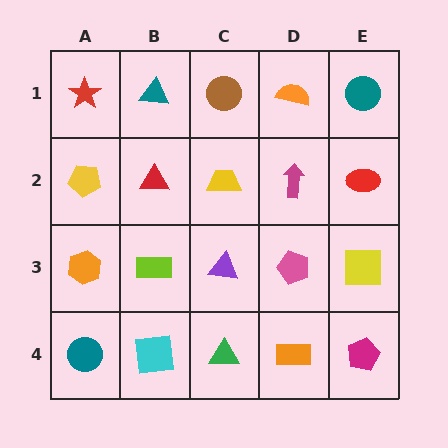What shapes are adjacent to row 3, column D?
A magenta arrow (row 2, column D), an orange rectangle (row 4, column D), a purple triangle (row 3, column C), a yellow square (row 3, column E).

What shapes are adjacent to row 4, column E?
A yellow square (row 3, column E), an orange rectangle (row 4, column D).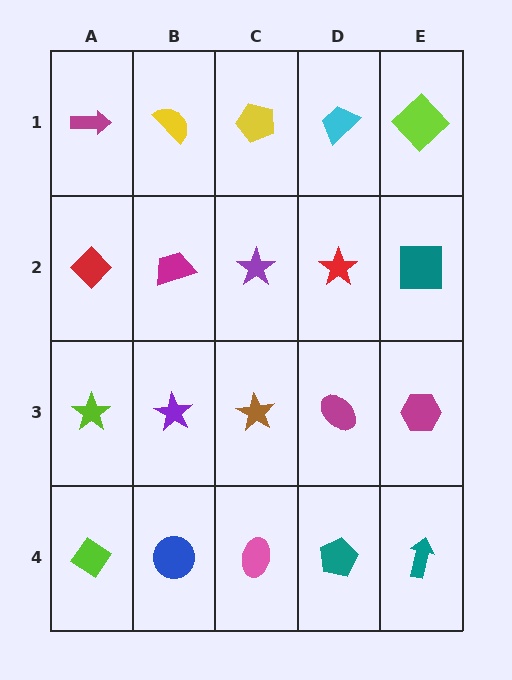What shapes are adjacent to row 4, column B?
A purple star (row 3, column B), a lime diamond (row 4, column A), a pink ellipse (row 4, column C).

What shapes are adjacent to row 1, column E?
A teal square (row 2, column E), a cyan trapezoid (row 1, column D).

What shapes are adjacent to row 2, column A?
A magenta arrow (row 1, column A), a lime star (row 3, column A), a magenta trapezoid (row 2, column B).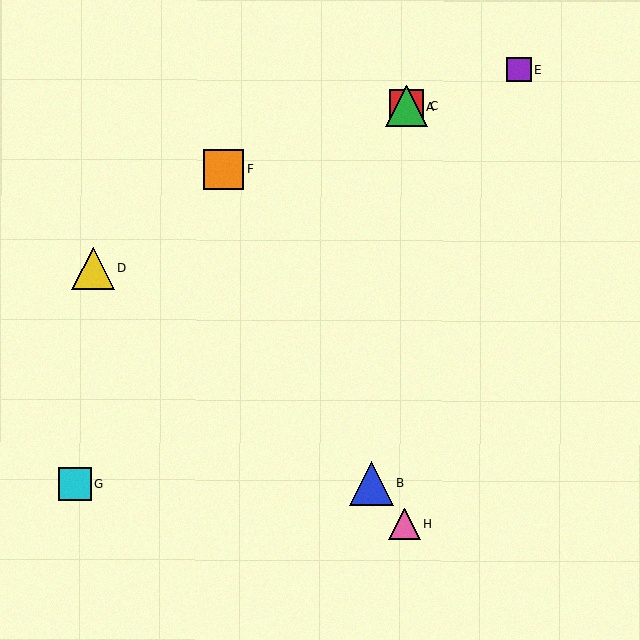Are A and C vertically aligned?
Yes, both are at x≈406.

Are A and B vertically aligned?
No, A is at x≈406 and B is at x≈372.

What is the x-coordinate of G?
Object G is at x≈75.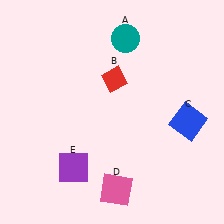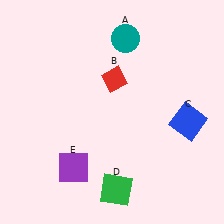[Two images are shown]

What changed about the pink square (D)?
In Image 1, D is pink. In Image 2, it changed to green.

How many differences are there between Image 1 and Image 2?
There is 1 difference between the two images.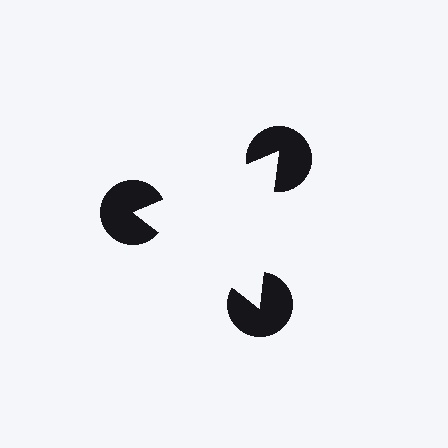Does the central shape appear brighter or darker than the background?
It typically appears slightly brighter than the background, even though no actual brightness change is drawn.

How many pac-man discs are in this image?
There are 3 — one at each vertex of the illusory triangle.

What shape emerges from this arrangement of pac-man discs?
An illusory triangle — its edges are inferred from the aligned wedge cuts in the pac-man discs, not physically drawn.